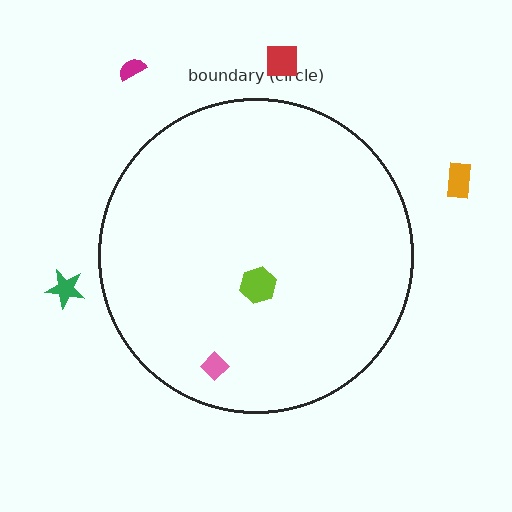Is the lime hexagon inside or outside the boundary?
Inside.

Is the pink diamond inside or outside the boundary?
Inside.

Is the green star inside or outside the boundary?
Outside.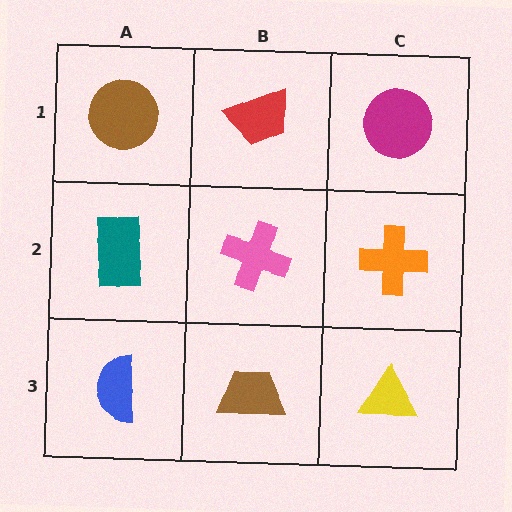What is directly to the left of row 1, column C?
A red trapezoid.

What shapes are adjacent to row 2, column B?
A red trapezoid (row 1, column B), a brown trapezoid (row 3, column B), a teal rectangle (row 2, column A), an orange cross (row 2, column C).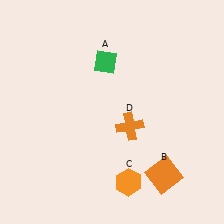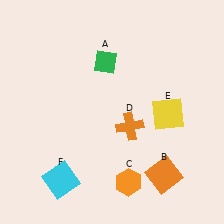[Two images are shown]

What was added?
A yellow square (E), a cyan square (F) were added in Image 2.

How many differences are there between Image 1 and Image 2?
There are 2 differences between the two images.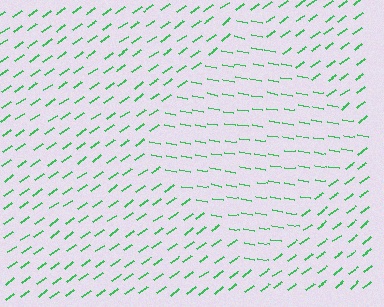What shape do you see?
I see a diamond.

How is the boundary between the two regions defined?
The boundary is defined purely by a change in line orientation (approximately 45 degrees difference). All lines are the same color and thickness.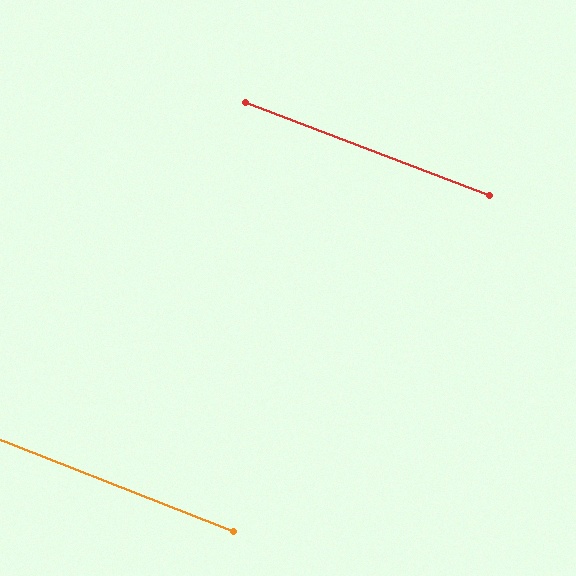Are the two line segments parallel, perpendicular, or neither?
Parallel — their directions differ by only 0.7°.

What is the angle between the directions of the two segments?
Approximately 1 degree.